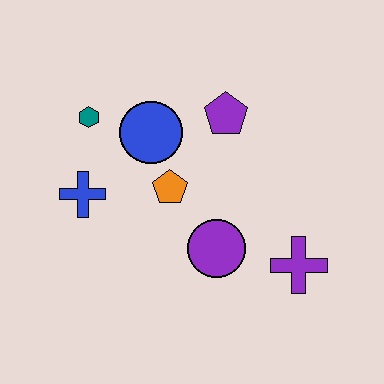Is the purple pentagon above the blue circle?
Yes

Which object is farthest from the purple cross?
The teal hexagon is farthest from the purple cross.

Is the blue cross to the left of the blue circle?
Yes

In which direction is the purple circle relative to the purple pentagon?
The purple circle is below the purple pentagon.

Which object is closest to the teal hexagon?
The blue circle is closest to the teal hexagon.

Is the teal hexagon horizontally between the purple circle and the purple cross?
No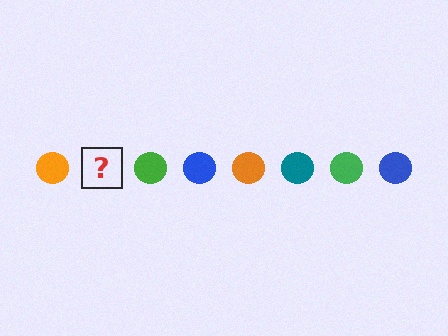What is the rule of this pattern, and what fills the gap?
The rule is that the pattern cycles through orange, teal, green, blue circles. The gap should be filled with a teal circle.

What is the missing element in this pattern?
The missing element is a teal circle.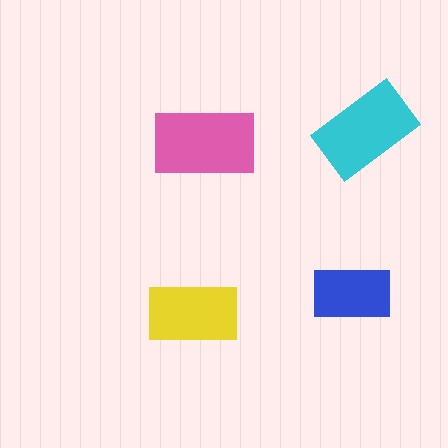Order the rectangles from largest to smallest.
the pink one, the cyan one, the yellow one, the blue one.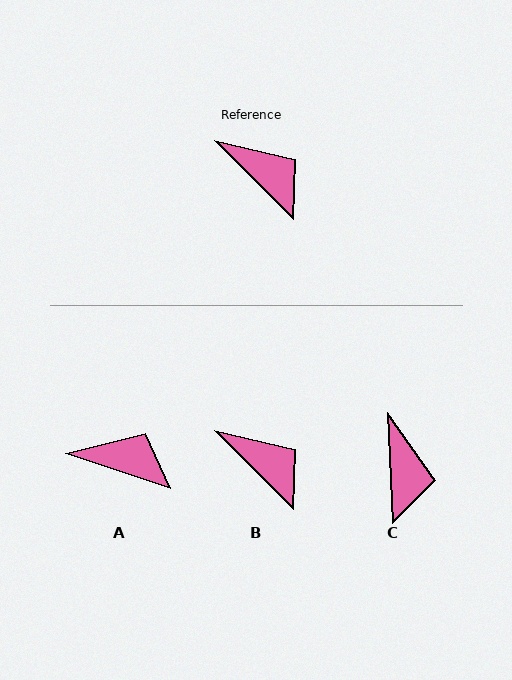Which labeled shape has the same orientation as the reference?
B.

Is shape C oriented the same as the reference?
No, it is off by about 43 degrees.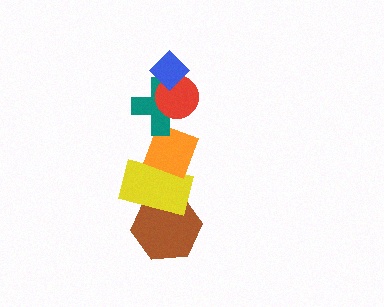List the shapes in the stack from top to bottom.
From top to bottom: the blue diamond, the red circle, the teal cross, the orange diamond, the yellow rectangle, the brown hexagon.